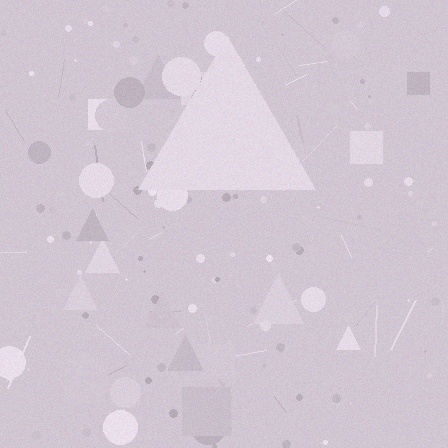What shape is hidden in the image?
A triangle is hidden in the image.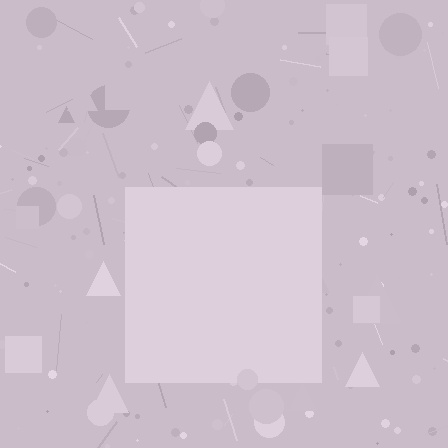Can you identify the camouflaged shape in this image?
The camouflaged shape is a square.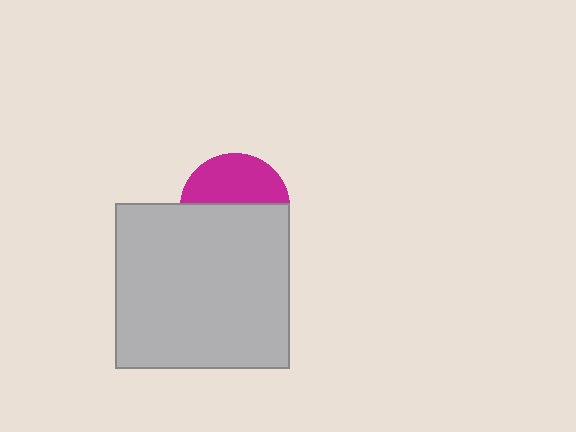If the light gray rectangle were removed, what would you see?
You would see the complete magenta circle.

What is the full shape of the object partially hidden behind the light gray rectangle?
The partially hidden object is a magenta circle.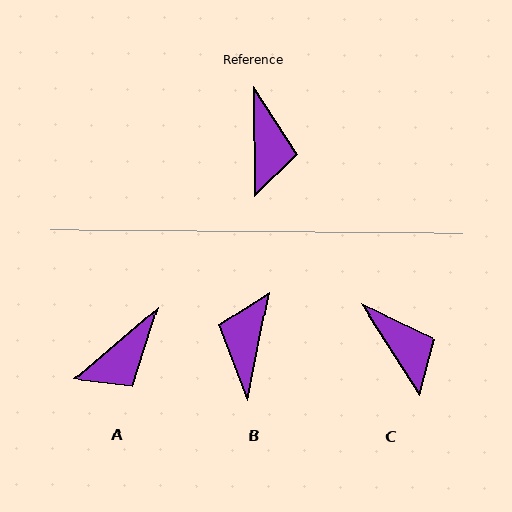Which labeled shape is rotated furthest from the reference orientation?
B, about 168 degrees away.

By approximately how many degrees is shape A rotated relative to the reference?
Approximately 50 degrees clockwise.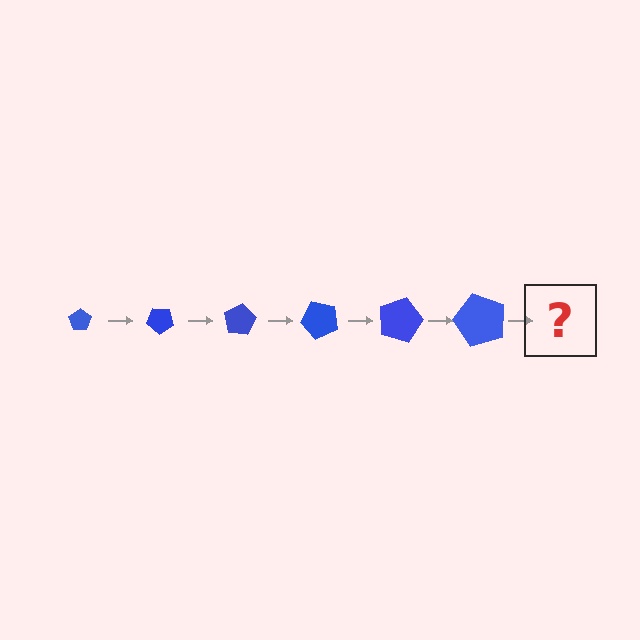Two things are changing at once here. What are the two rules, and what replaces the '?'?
The two rules are that the pentagon grows larger each step and it rotates 40 degrees each step. The '?' should be a pentagon, larger than the previous one and rotated 240 degrees from the start.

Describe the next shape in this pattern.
It should be a pentagon, larger than the previous one and rotated 240 degrees from the start.